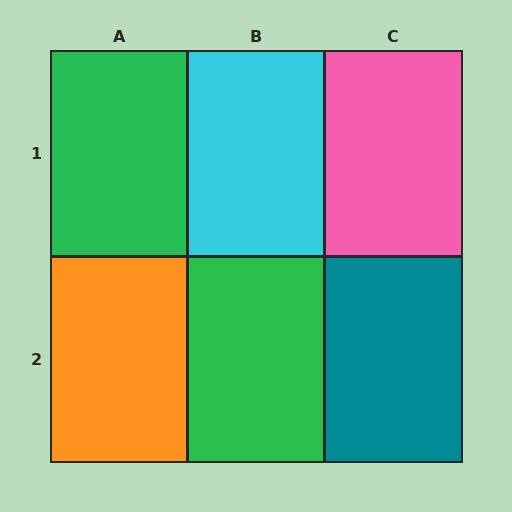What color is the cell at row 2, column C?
Teal.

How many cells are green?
2 cells are green.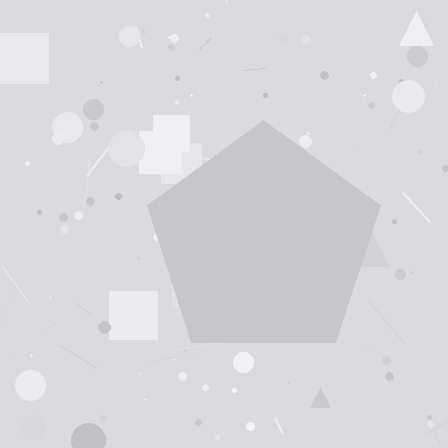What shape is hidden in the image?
A pentagon is hidden in the image.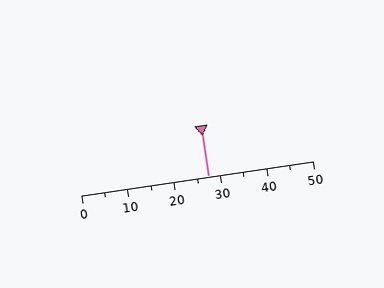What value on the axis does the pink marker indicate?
The marker indicates approximately 27.5.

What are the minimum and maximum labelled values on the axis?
The axis runs from 0 to 50.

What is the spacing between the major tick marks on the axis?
The major ticks are spaced 10 apart.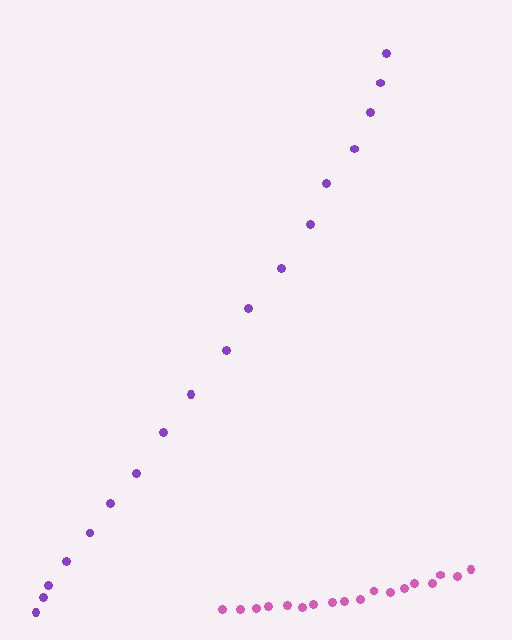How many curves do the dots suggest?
There are 2 distinct paths.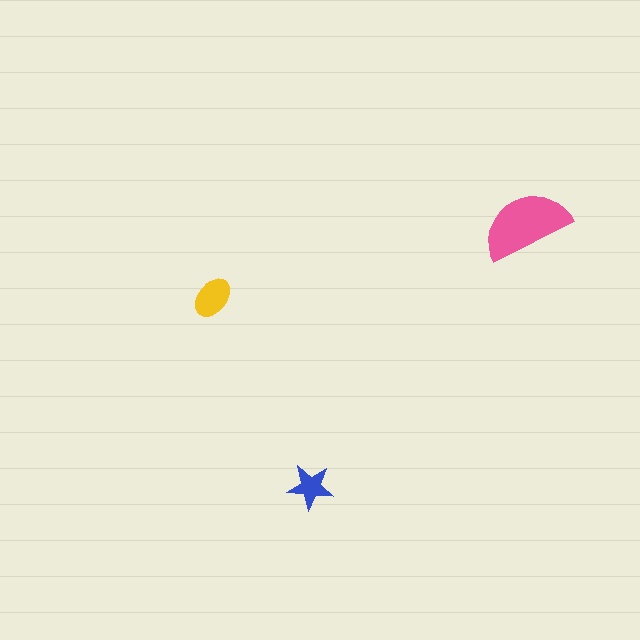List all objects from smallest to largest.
The blue star, the yellow ellipse, the pink semicircle.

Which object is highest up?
The pink semicircle is topmost.